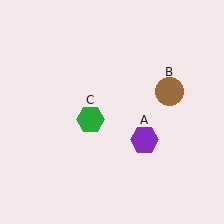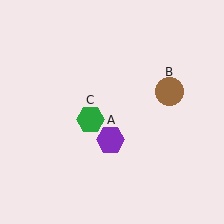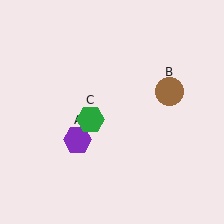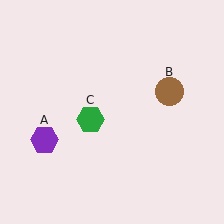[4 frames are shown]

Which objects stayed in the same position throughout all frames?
Brown circle (object B) and green hexagon (object C) remained stationary.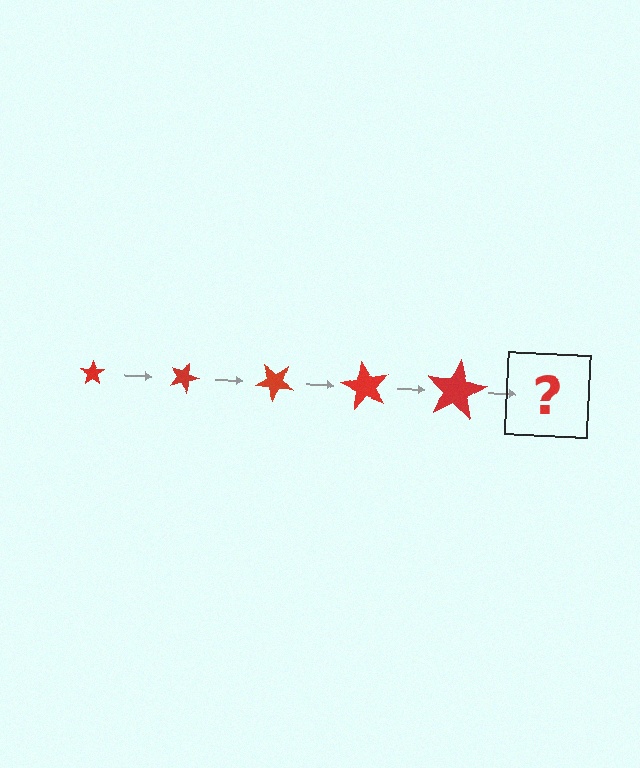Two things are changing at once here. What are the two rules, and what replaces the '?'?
The two rules are that the star grows larger each step and it rotates 20 degrees each step. The '?' should be a star, larger than the previous one and rotated 100 degrees from the start.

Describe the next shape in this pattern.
It should be a star, larger than the previous one and rotated 100 degrees from the start.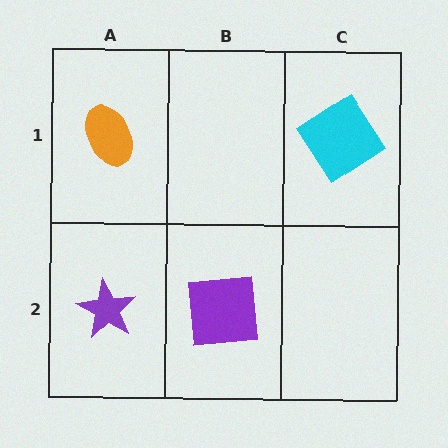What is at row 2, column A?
A purple star.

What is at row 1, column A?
An orange ellipse.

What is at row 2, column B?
A purple square.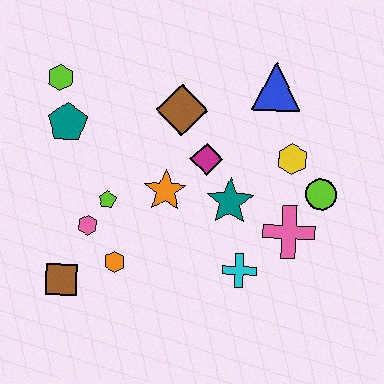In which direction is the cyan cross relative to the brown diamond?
The cyan cross is below the brown diamond.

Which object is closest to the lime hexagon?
The teal pentagon is closest to the lime hexagon.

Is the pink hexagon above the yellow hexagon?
No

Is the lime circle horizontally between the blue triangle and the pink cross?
No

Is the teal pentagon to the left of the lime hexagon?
No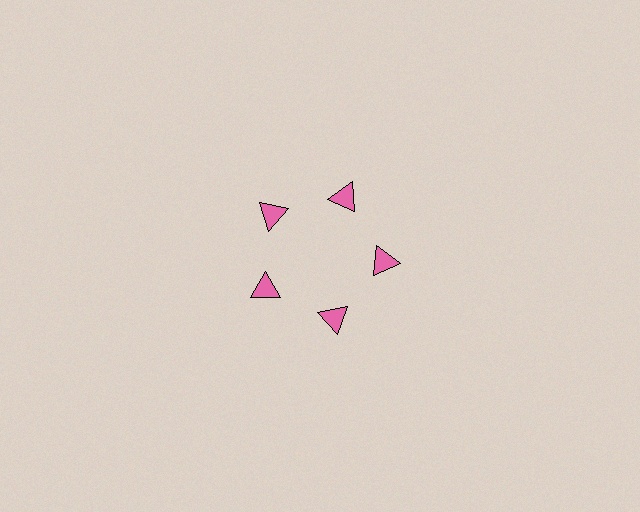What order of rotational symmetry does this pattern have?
This pattern has 5-fold rotational symmetry.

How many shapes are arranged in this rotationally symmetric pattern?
There are 5 shapes, arranged in 5 groups of 1.